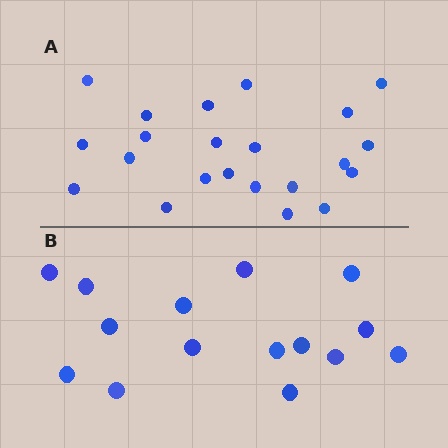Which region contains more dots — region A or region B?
Region A (the top region) has more dots.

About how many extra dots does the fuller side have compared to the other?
Region A has roughly 8 or so more dots than region B.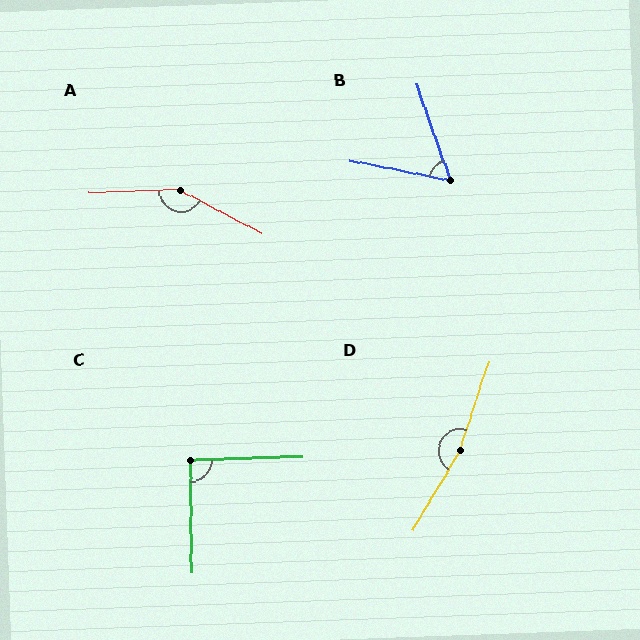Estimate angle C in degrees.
Approximately 91 degrees.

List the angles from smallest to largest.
B (60°), C (91°), A (151°), D (167°).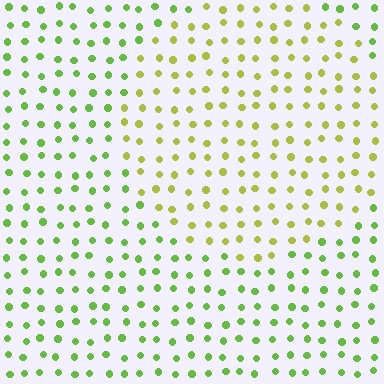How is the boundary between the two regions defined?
The boundary is defined purely by a slight shift in hue (about 35 degrees). Spacing, size, and orientation are identical on both sides.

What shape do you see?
I see a circle.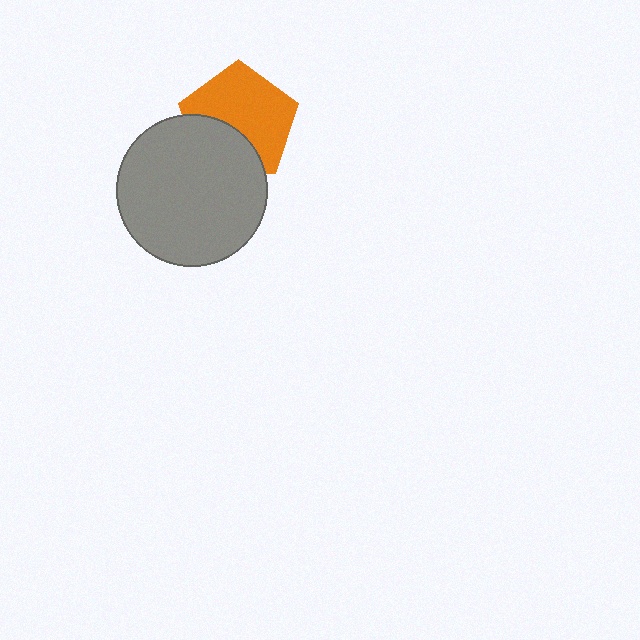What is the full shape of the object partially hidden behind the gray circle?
The partially hidden object is an orange pentagon.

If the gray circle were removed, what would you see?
You would see the complete orange pentagon.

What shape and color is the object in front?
The object in front is a gray circle.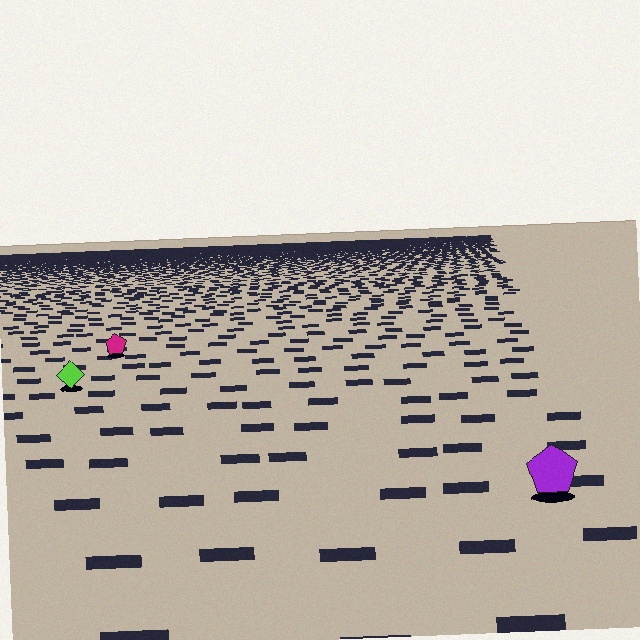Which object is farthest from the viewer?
The magenta pentagon is farthest from the viewer. It appears smaller and the ground texture around it is denser.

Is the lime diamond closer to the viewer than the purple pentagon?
No. The purple pentagon is closer — you can tell from the texture gradient: the ground texture is coarser near it.